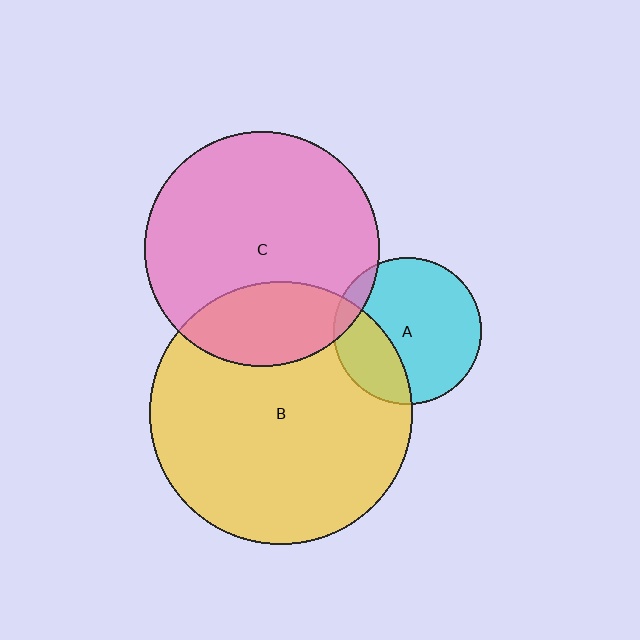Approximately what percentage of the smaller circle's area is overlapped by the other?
Approximately 30%.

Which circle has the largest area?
Circle B (yellow).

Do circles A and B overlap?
Yes.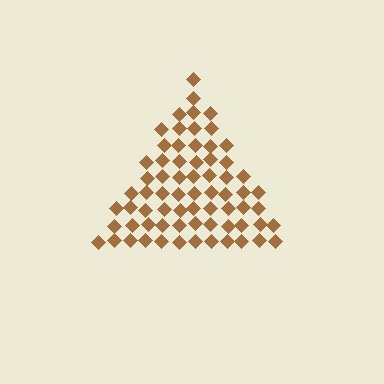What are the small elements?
The small elements are diamonds.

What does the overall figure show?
The overall figure shows a triangle.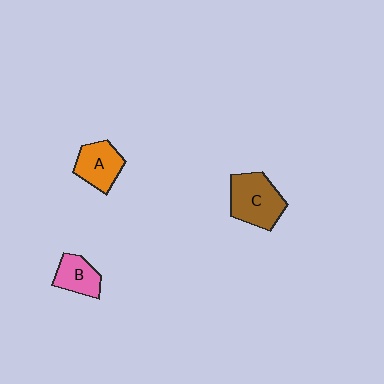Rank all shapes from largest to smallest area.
From largest to smallest: C (brown), A (orange), B (pink).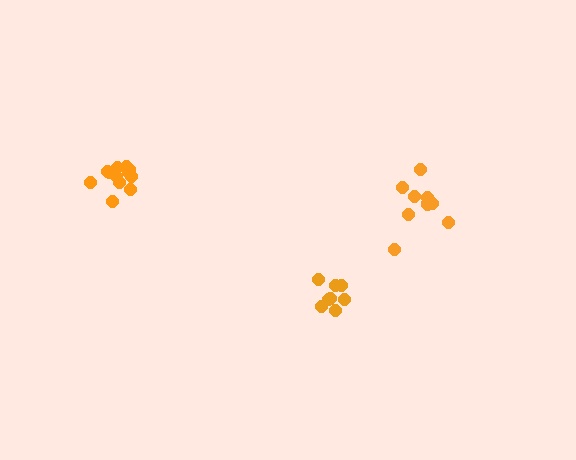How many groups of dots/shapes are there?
There are 3 groups.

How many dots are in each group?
Group 1: 12 dots, Group 2: 9 dots, Group 3: 8 dots (29 total).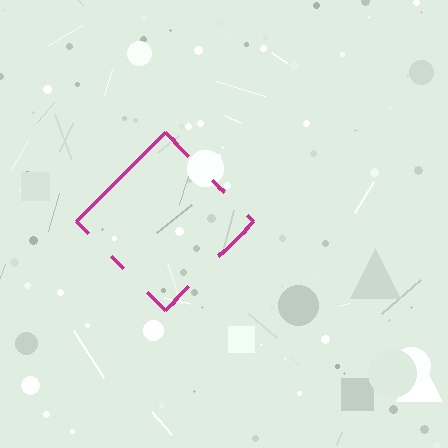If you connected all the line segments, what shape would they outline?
They would outline a diamond.